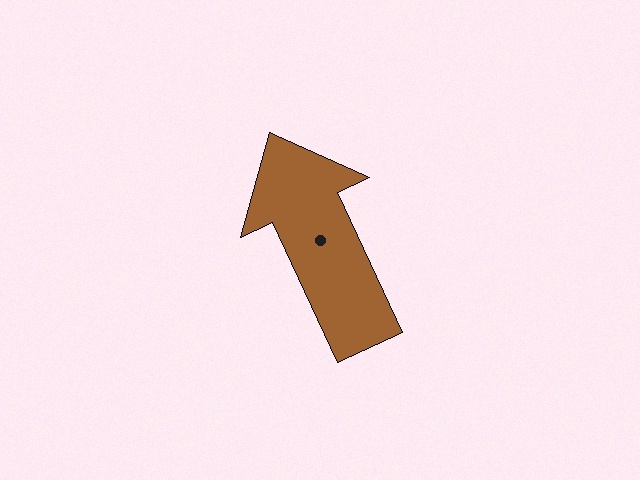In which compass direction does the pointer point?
Northwest.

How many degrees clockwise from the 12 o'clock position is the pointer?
Approximately 335 degrees.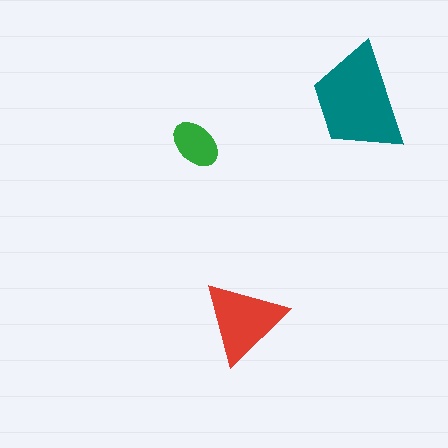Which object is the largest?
The teal trapezoid.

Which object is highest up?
The teal trapezoid is topmost.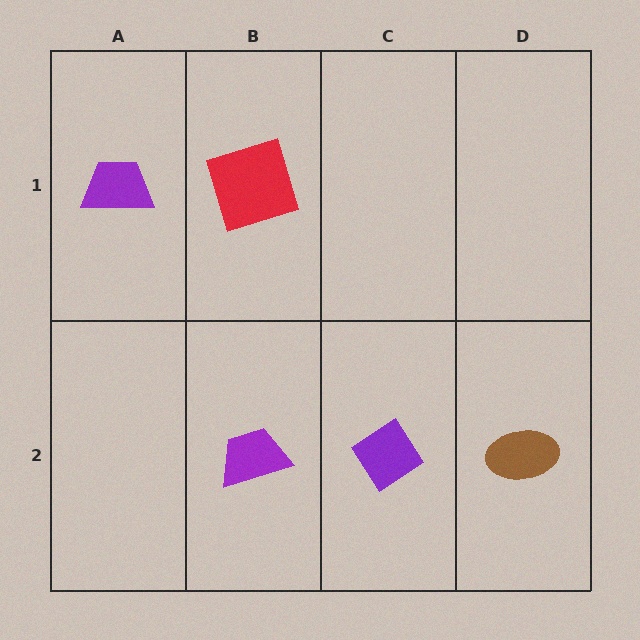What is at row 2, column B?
A purple trapezoid.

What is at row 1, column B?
A red square.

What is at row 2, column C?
A purple diamond.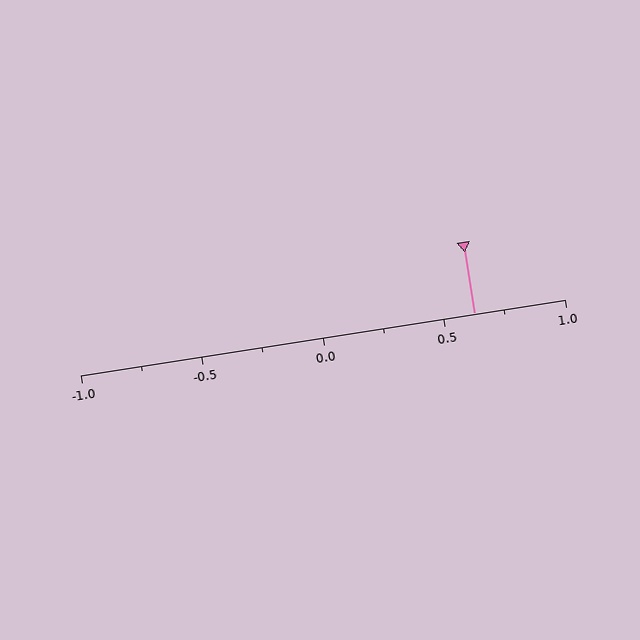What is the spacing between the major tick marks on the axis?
The major ticks are spaced 0.5 apart.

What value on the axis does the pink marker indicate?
The marker indicates approximately 0.62.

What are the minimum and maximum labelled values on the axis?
The axis runs from -1.0 to 1.0.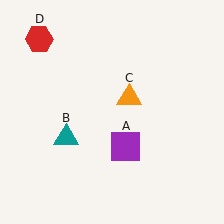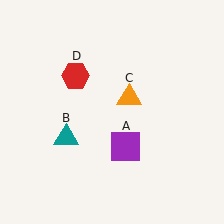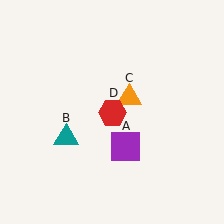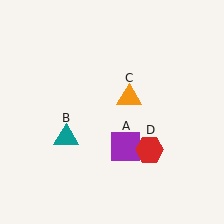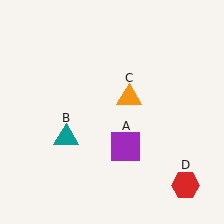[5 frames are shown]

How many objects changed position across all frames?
1 object changed position: red hexagon (object D).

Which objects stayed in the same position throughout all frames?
Purple square (object A) and teal triangle (object B) and orange triangle (object C) remained stationary.